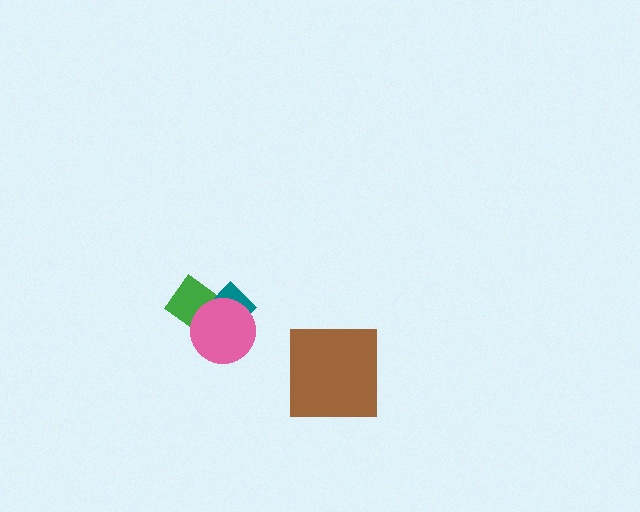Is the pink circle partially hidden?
No, no other shape covers it.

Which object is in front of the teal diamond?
The pink circle is in front of the teal diamond.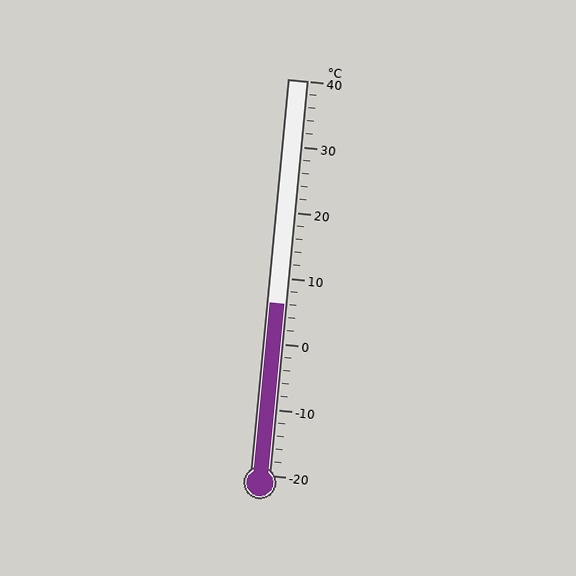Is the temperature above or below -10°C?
The temperature is above -10°C.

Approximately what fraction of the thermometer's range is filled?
The thermometer is filled to approximately 45% of its range.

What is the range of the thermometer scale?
The thermometer scale ranges from -20°C to 40°C.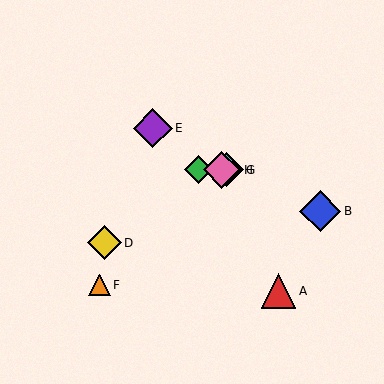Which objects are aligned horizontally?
Objects C, G, H are aligned horizontally.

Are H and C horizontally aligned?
Yes, both are at y≈170.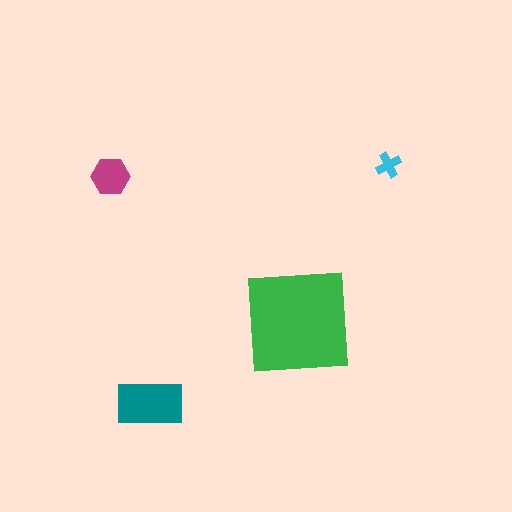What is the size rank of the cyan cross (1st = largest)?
4th.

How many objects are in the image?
There are 4 objects in the image.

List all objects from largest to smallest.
The green square, the teal rectangle, the magenta hexagon, the cyan cross.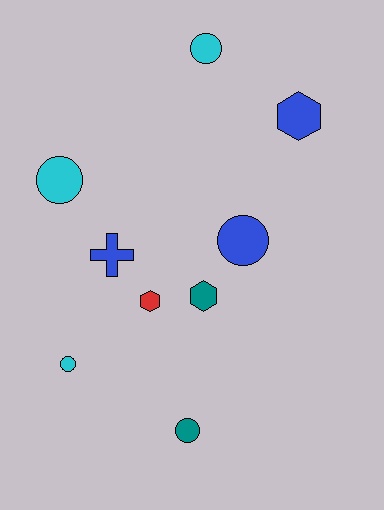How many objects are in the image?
There are 9 objects.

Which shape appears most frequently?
Circle, with 5 objects.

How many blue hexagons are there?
There is 1 blue hexagon.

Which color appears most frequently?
Blue, with 3 objects.